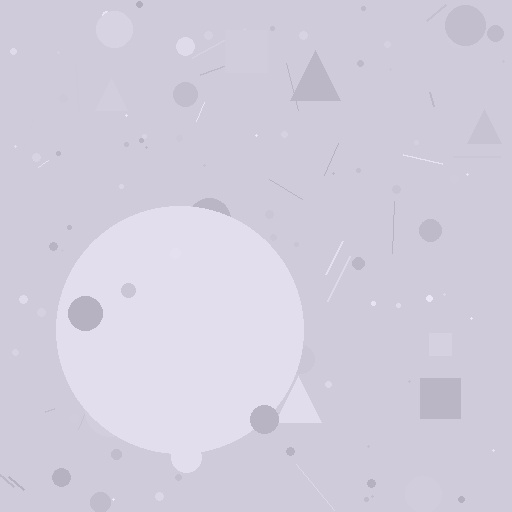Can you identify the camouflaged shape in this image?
The camouflaged shape is a circle.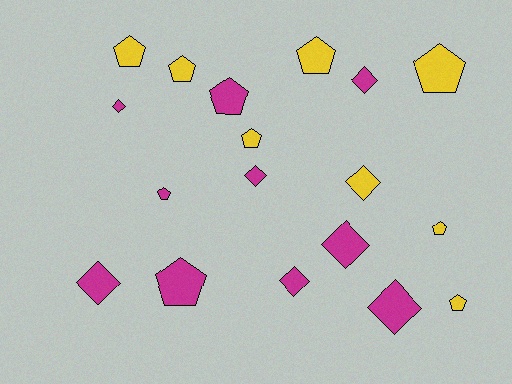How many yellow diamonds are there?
There is 1 yellow diamond.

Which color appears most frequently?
Magenta, with 10 objects.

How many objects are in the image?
There are 18 objects.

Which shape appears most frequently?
Pentagon, with 10 objects.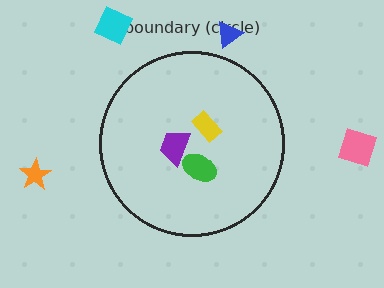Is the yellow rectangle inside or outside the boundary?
Inside.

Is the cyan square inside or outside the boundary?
Outside.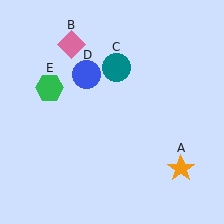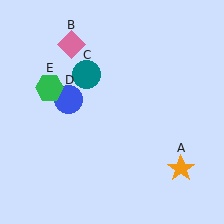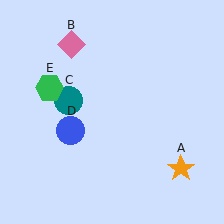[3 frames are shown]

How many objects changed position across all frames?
2 objects changed position: teal circle (object C), blue circle (object D).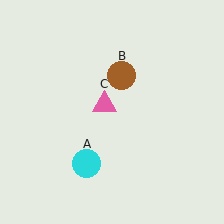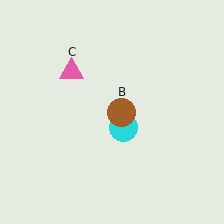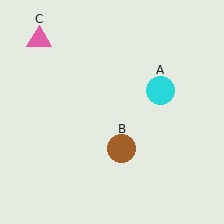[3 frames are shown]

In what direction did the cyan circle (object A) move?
The cyan circle (object A) moved up and to the right.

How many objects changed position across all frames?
3 objects changed position: cyan circle (object A), brown circle (object B), pink triangle (object C).